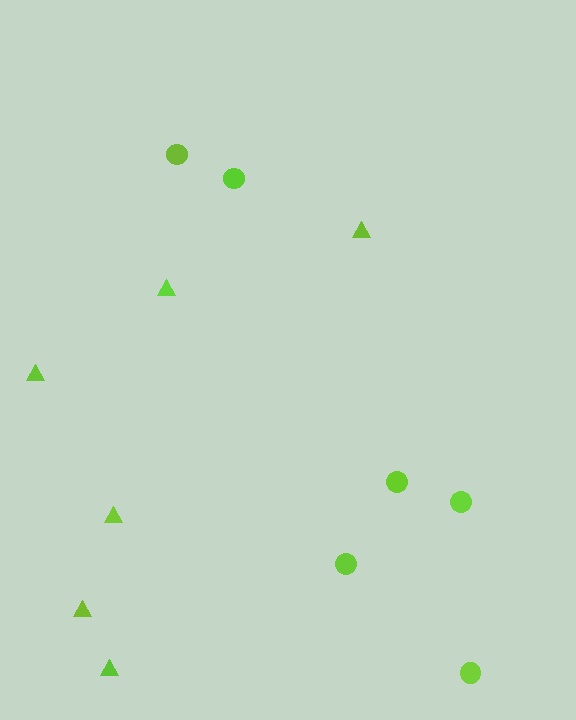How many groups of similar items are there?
There are 2 groups: one group of circles (6) and one group of triangles (6).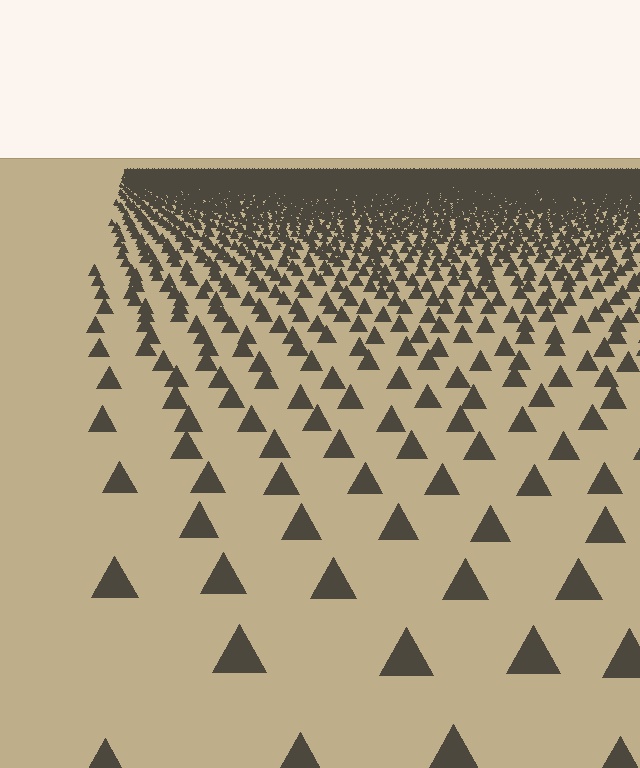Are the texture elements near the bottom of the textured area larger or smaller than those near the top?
Larger. Near the bottom, elements are closer to the viewer and appear at a bigger on-screen size.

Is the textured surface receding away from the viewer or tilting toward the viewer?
The surface is receding away from the viewer. Texture elements get smaller and denser toward the top.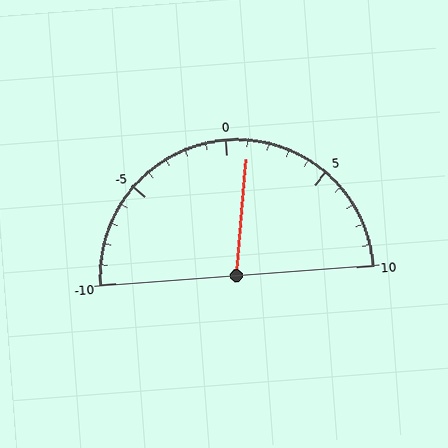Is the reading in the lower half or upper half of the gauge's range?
The reading is in the upper half of the range (-10 to 10).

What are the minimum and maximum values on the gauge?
The gauge ranges from -10 to 10.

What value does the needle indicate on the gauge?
The needle indicates approximately 1.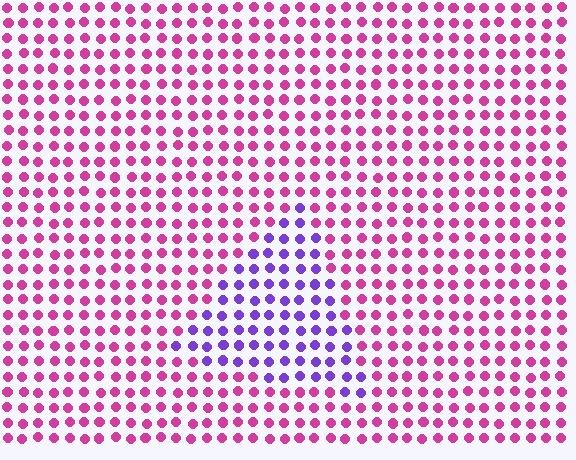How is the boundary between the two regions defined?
The boundary is defined purely by a slight shift in hue (about 57 degrees). Spacing, size, and orientation are identical on both sides.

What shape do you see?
I see a triangle.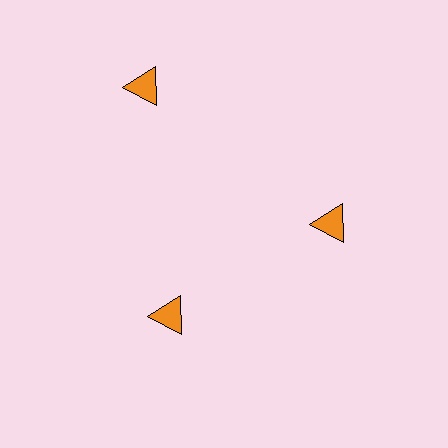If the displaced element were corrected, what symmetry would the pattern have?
It would have 3-fold rotational symmetry — the pattern would map onto itself every 120 degrees.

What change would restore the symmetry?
The symmetry would be restored by moving it inward, back onto the ring so that all 3 triangles sit at equal angles and equal distance from the center.